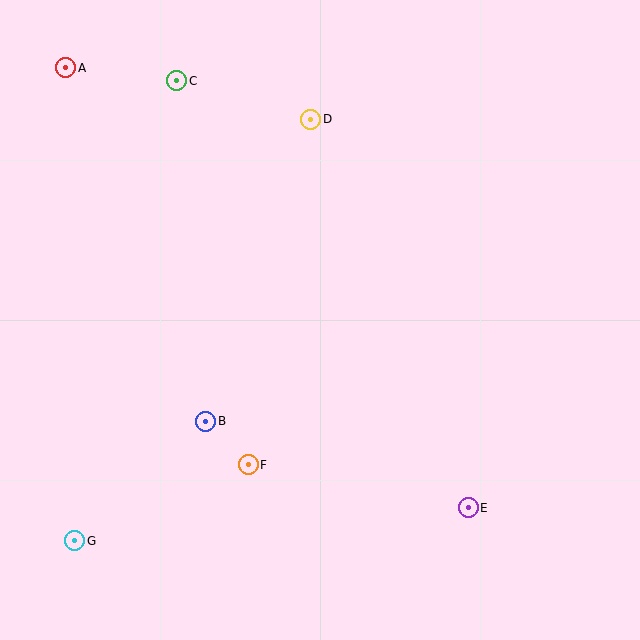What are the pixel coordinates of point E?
Point E is at (468, 508).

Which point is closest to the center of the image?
Point B at (206, 421) is closest to the center.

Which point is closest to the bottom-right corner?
Point E is closest to the bottom-right corner.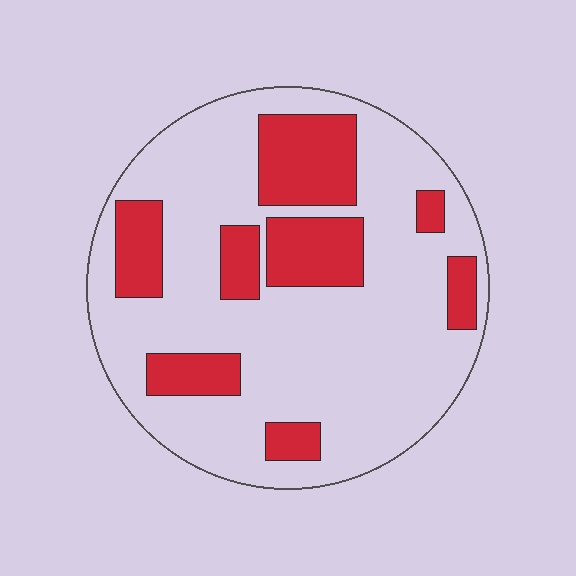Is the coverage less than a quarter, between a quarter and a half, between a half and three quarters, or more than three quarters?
Between a quarter and a half.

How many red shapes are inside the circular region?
8.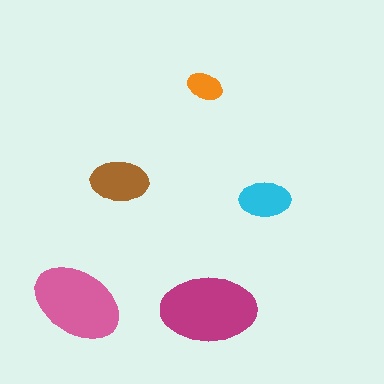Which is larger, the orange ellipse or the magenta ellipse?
The magenta one.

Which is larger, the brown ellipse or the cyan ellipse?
The brown one.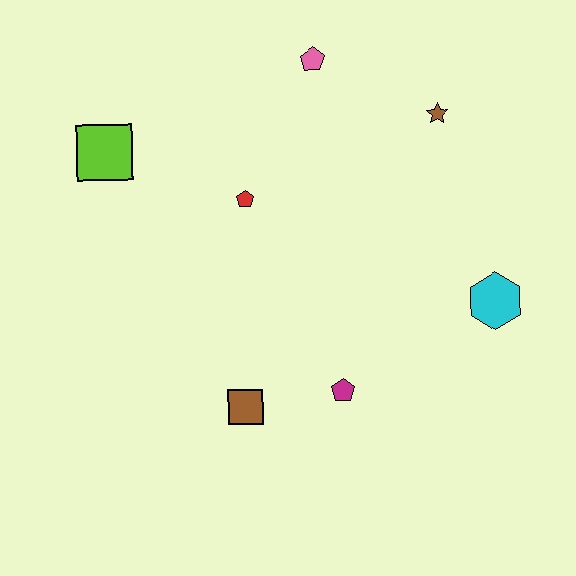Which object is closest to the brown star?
The pink pentagon is closest to the brown star.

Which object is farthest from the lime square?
The cyan hexagon is farthest from the lime square.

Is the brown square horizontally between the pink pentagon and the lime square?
Yes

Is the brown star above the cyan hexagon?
Yes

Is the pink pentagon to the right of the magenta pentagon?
No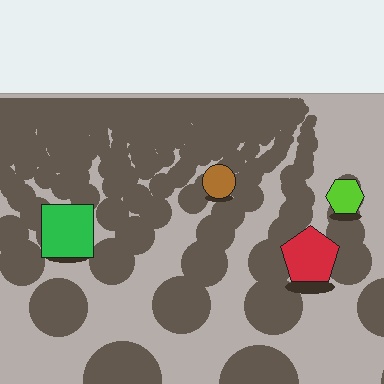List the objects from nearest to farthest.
From nearest to farthest: the red pentagon, the green square, the lime hexagon, the brown circle.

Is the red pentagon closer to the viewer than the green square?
Yes. The red pentagon is closer — you can tell from the texture gradient: the ground texture is coarser near it.